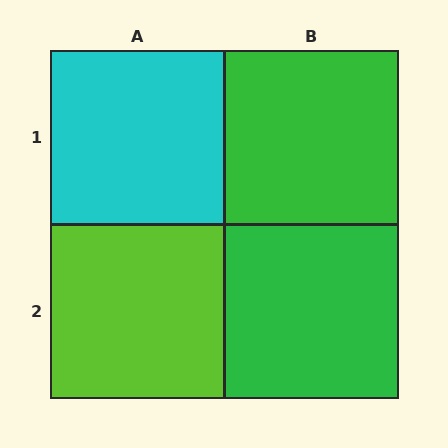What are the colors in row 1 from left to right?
Cyan, green.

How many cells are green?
2 cells are green.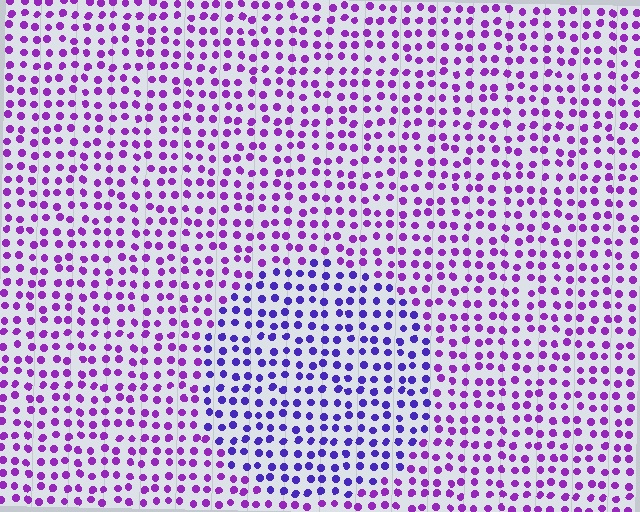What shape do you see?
I see a circle.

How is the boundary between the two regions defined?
The boundary is defined purely by a slight shift in hue (about 32 degrees). Spacing, size, and orientation are identical on both sides.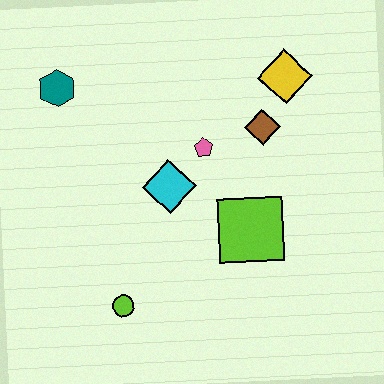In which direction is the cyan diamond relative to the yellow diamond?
The cyan diamond is to the left of the yellow diamond.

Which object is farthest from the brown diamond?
The lime circle is farthest from the brown diamond.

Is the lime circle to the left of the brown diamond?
Yes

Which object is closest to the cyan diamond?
The pink pentagon is closest to the cyan diamond.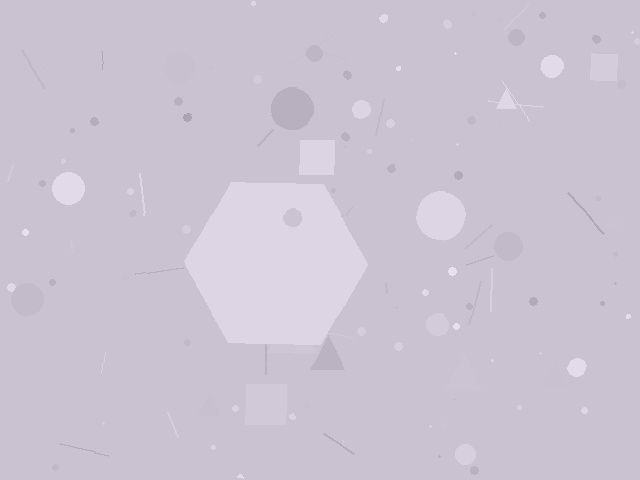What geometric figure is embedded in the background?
A hexagon is embedded in the background.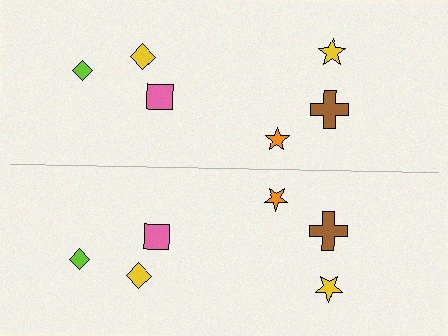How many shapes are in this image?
There are 12 shapes in this image.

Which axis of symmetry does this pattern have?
The pattern has a horizontal axis of symmetry running through the center of the image.